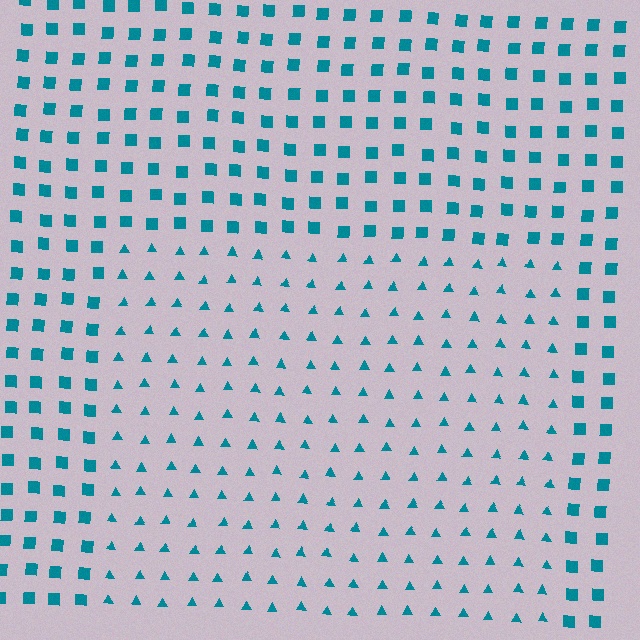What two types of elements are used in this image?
The image uses triangles inside the rectangle region and squares outside it.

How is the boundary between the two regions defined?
The boundary is defined by a change in element shape: triangles inside vs. squares outside. All elements share the same color and spacing.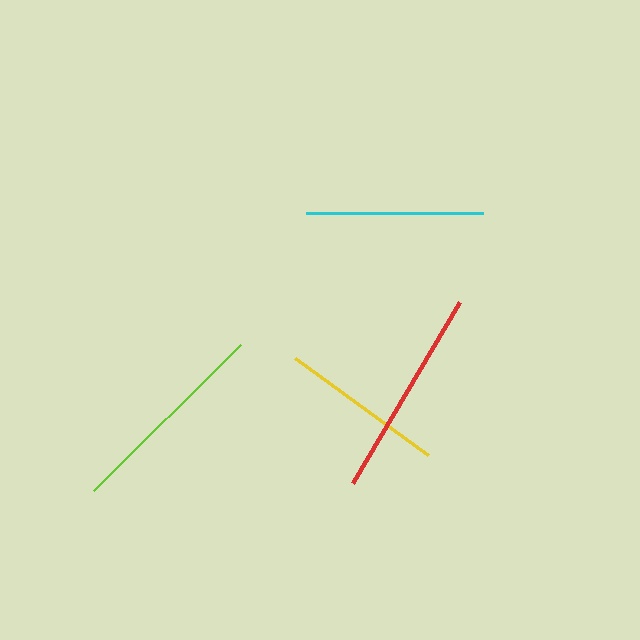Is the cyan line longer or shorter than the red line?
The red line is longer than the cyan line.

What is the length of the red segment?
The red segment is approximately 210 pixels long.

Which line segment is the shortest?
The yellow line is the shortest at approximately 165 pixels.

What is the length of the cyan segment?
The cyan segment is approximately 178 pixels long.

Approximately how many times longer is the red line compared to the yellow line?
The red line is approximately 1.3 times the length of the yellow line.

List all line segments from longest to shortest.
From longest to shortest: red, lime, cyan, yellow.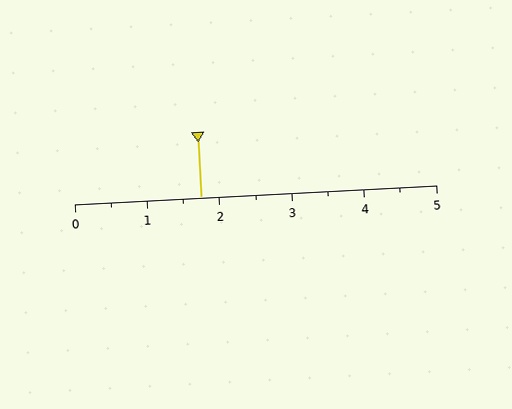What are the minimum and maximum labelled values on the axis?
The axis runs from 0 to 5.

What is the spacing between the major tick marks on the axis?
The major ticks are spaced 1 apart.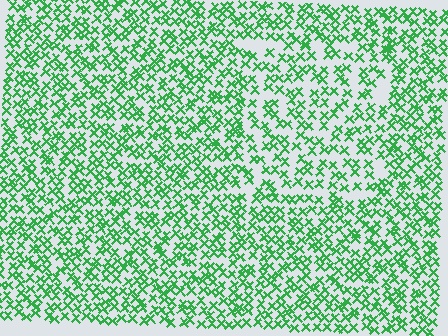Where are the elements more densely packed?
The elements are more densely packed outside the rectangle boundary.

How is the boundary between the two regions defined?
The boundary is defined by a change in element density (approximately 1.5x ratio). All elements are the same color, size, and shape.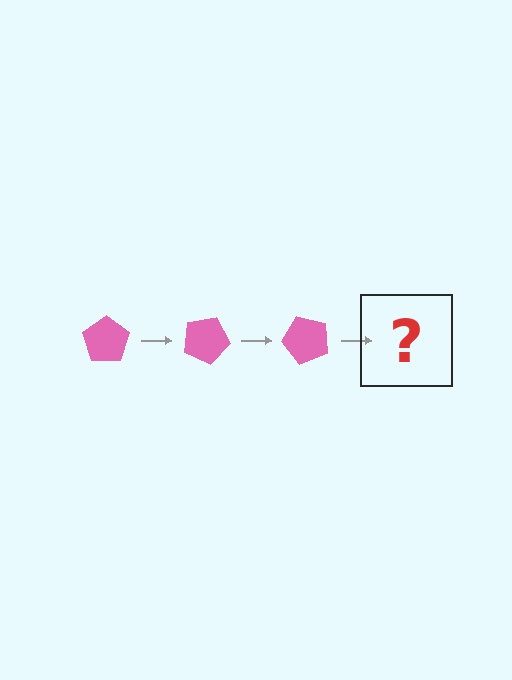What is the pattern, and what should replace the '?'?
The pattern is that the pentagon rotates 25 degrees each step. The '?' should be a pink pentagon rotated 75 degrees.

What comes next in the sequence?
The next element should be a pink pentagon rotated 75 degrees.